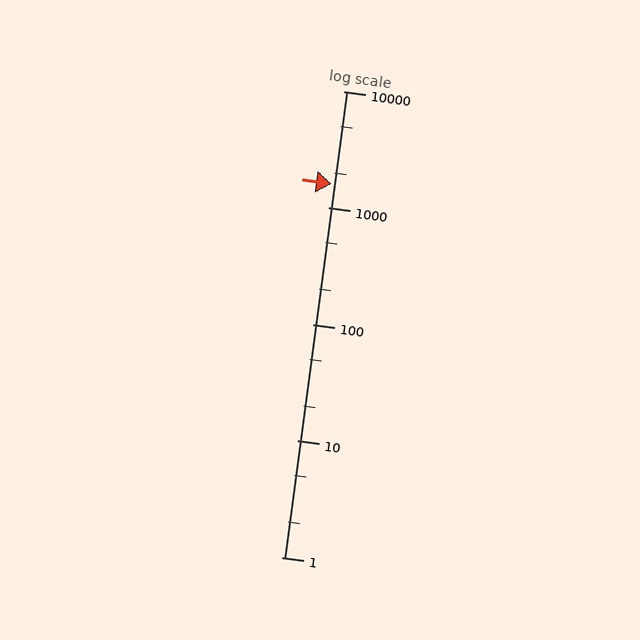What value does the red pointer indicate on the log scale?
The pointer indicates approximately 1600.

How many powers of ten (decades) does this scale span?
The scale spans 4 decades, from 1 to 10000.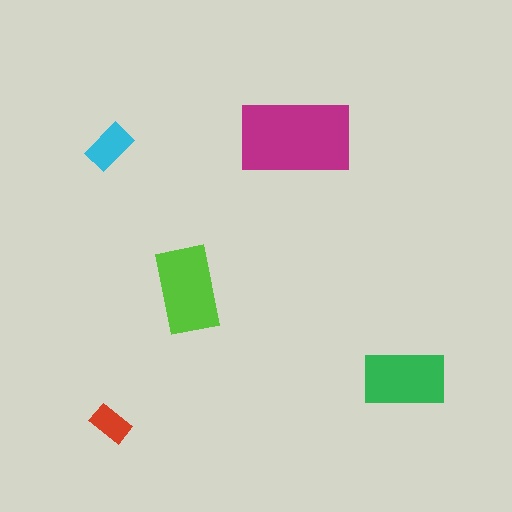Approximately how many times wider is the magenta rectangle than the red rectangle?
About 3 times wider.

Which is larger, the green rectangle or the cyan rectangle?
The green one.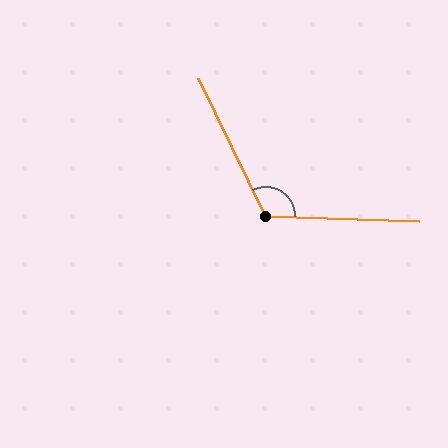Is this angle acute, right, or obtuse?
It is obtuse.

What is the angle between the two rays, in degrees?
Approximately 118 degrees.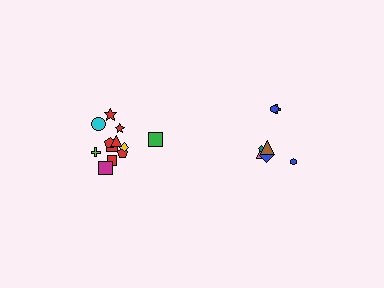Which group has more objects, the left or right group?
The left group.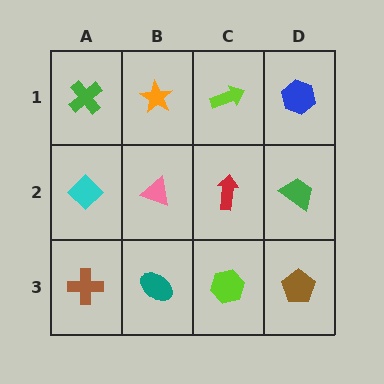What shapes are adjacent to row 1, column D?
A green trapezoid (row 2, column D), a lime arrow (row 1, column C).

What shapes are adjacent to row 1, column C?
A red arrow (row 2, column C), an orange star (row 1, column B), a blue hexagon (row 1, column D).